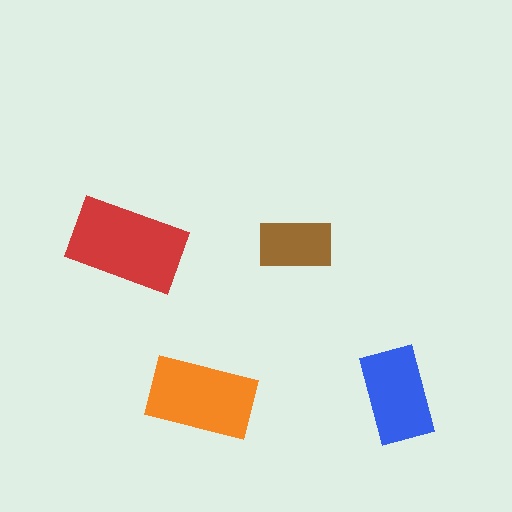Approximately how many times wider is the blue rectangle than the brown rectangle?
About 1.5 times wider.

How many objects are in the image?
There are 4 objects in the image.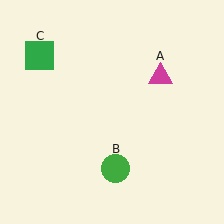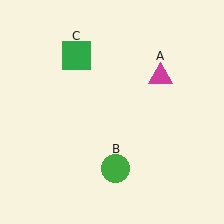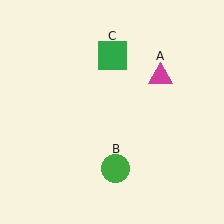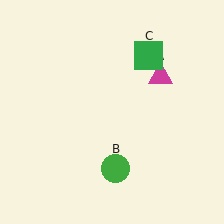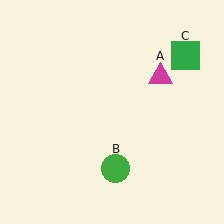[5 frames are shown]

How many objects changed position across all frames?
1 object changed position: green square (object C).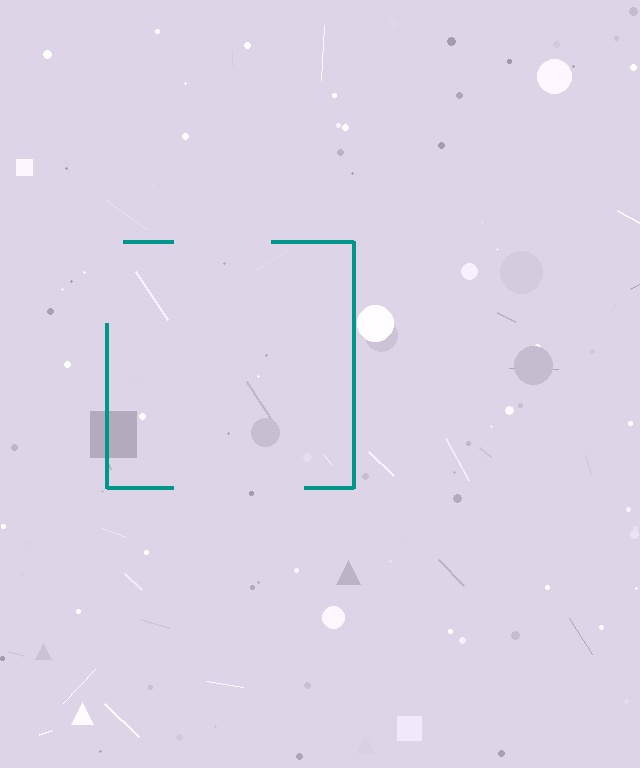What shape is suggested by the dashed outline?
The dashed outline suggests a square.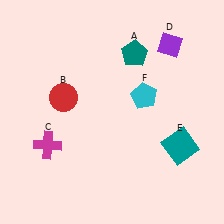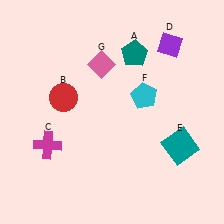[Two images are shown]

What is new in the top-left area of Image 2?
A pink diamond (G) was added in the top-left area of Image 2.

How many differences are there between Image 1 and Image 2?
There is 1 difference between the two images.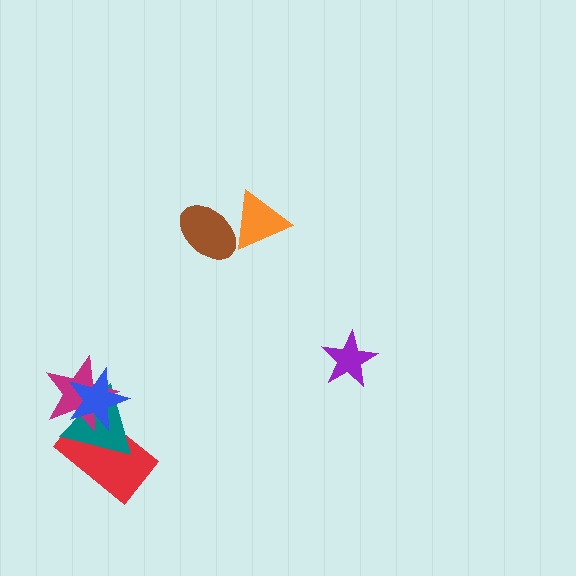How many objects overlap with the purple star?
0 objects overlap with the purple star.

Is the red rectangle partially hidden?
Yes, it is partially covered by another shape.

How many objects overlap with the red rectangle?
3 objects overlap with the red rectangle.